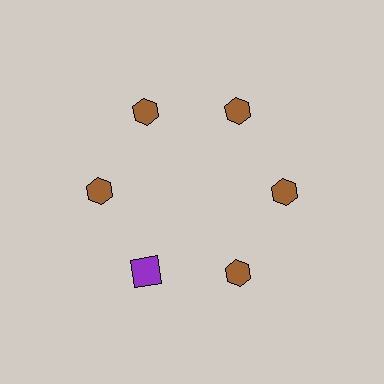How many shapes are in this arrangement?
There are 6 shapes arranged in a ring pattern.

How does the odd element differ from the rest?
It differs in both color (purple instead of brown) and shape (square instead of hexagon).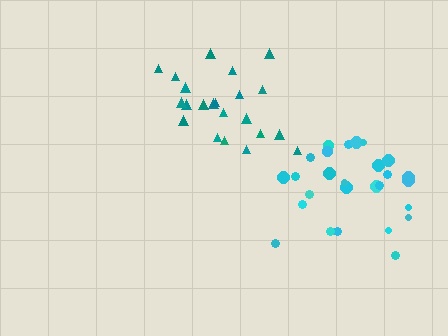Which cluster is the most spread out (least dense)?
Cyan.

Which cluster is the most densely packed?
Teal.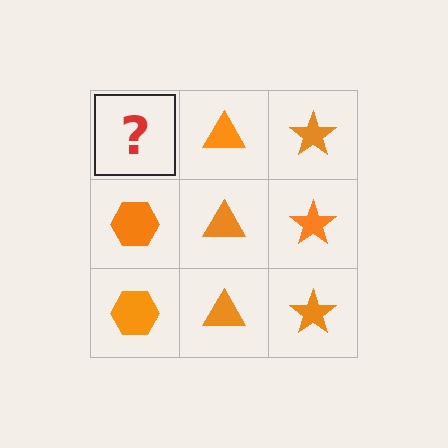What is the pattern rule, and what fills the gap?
The rule is that each column has a consistent shape. The gap should be filled with an orange hexagon.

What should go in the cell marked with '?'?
The missing cell should contain an orange hexagon.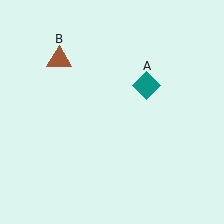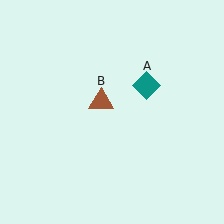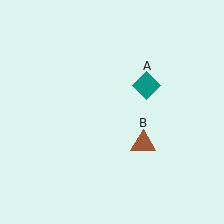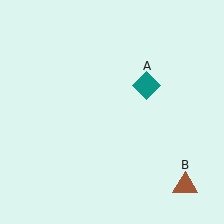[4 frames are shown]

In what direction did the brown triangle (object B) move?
The brown triangle (object B) moved down and to the right.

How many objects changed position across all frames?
1 object changed position: brown triangle (object B).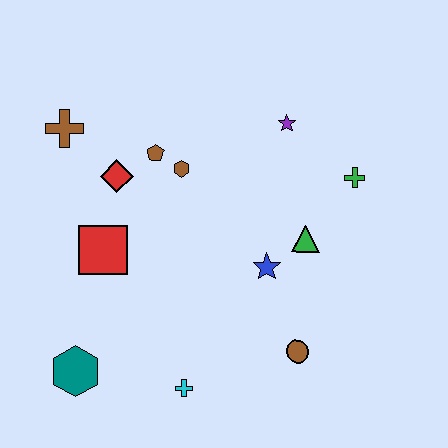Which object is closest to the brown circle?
The blue star is closest to the brown circle.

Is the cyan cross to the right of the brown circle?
No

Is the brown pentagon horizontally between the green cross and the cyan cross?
No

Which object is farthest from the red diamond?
The brown circle is farthest from the red diamond.